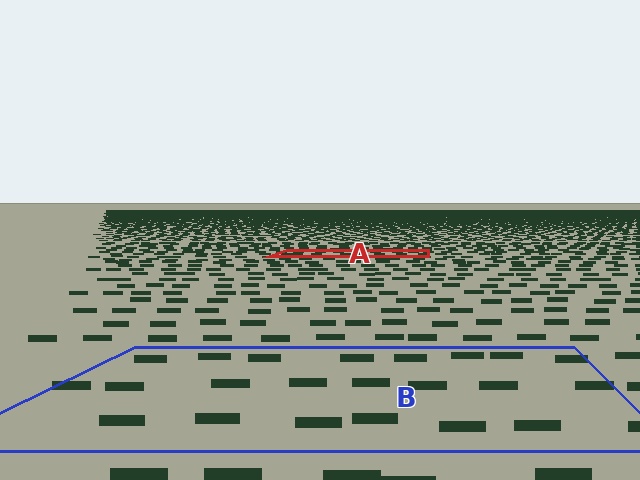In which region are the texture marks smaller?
The texture marks are smaller in region A, because it is farther away.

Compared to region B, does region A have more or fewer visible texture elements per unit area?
Region A has more texture elements per unit area — they are packed more densely because it is farther away.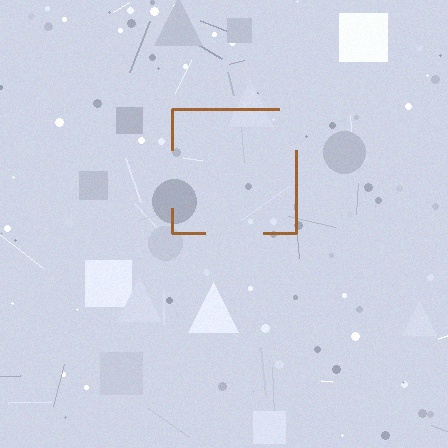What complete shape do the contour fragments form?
The contour fragments form a square.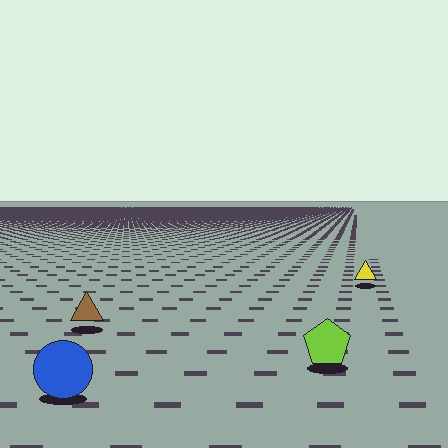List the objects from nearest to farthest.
From nearest to farthest: the blue circle, the lime pentagon, the brown triangle, the yellow triangle.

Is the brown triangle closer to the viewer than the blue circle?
No. The blue circle is closer — you can tell from the texture gradient: the ground texture is coarser near it.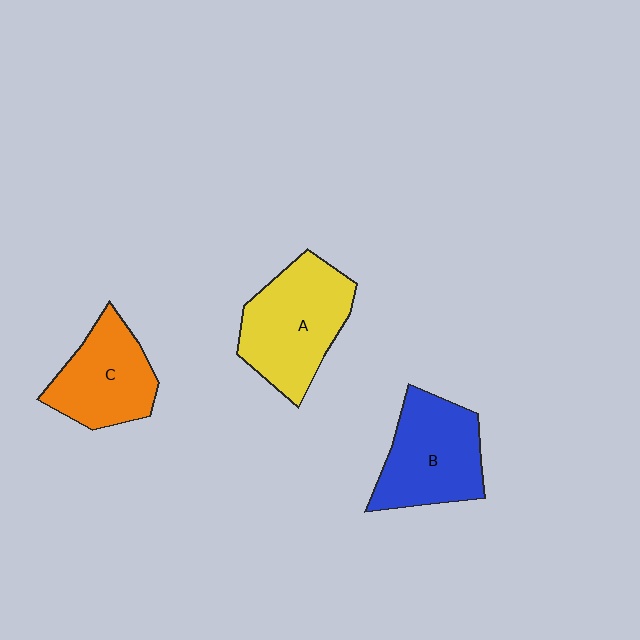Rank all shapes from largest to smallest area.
From largest to smallest: A (yellow), B (blue), C (orange).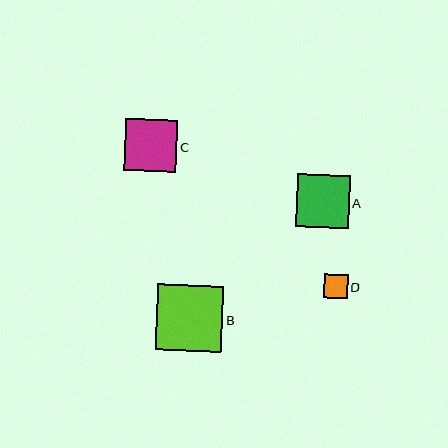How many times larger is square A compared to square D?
Square A is approximately 2.2 times the size of square D.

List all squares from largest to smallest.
From largest to smallest: B, A, C, D.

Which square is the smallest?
Square D is the smallest with a size of approximately 24 pixels.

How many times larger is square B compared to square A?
Square B is approximately 1.3 times the size of square A.